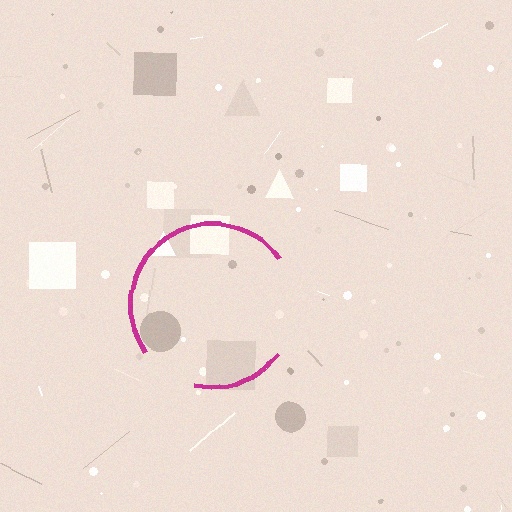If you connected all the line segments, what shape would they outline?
They would outline a circle.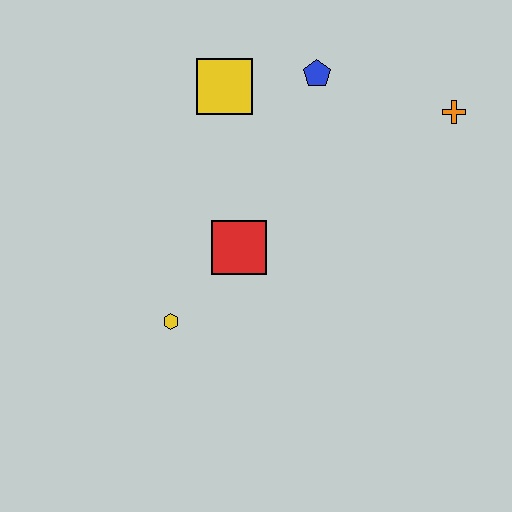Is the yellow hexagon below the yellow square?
Yes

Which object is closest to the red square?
The yellow hexagon is closest to the red square.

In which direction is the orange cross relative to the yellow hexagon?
The orange cross is to the right of the yellow hexagon.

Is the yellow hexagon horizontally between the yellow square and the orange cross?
No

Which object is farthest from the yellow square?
The yellow hexagon is farthest from the yellow square.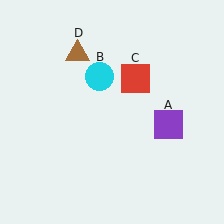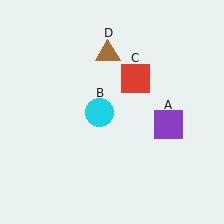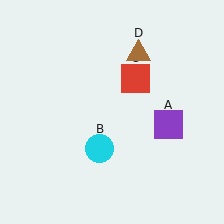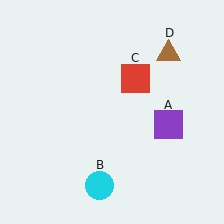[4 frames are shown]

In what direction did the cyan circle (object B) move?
The cyan circle (object B) moved down.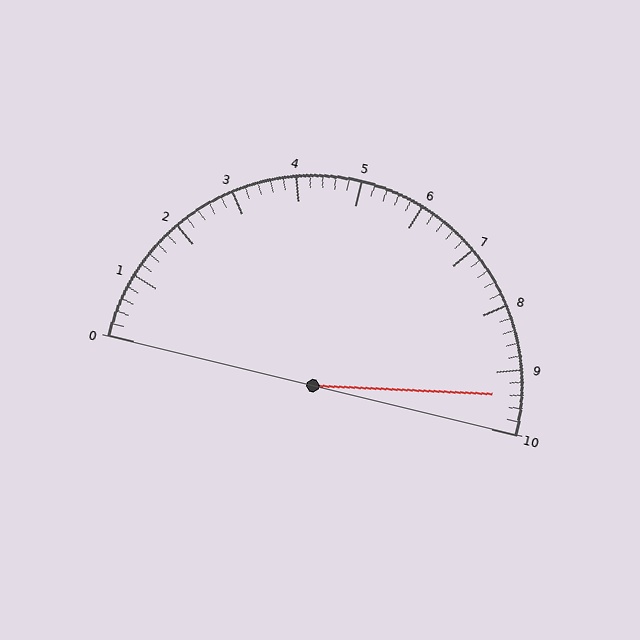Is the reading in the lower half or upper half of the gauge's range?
The reading is in the upper half of the range (0 to 10).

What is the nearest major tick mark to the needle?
The nearest major tick mark is 9.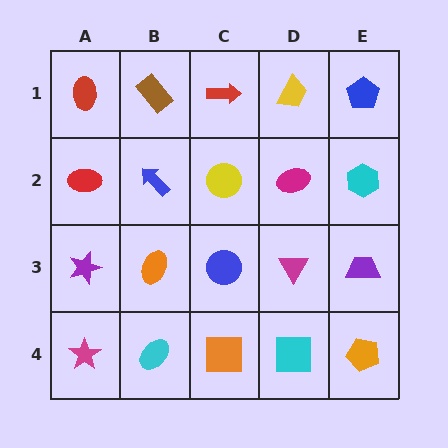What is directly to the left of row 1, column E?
A yellow trapezoid.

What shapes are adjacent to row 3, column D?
A magenta ellipse (row 2, column D), a cyan square (row 4, column D), a blue circle (row 3, column C), a purple trapezoid (row 3, column E).